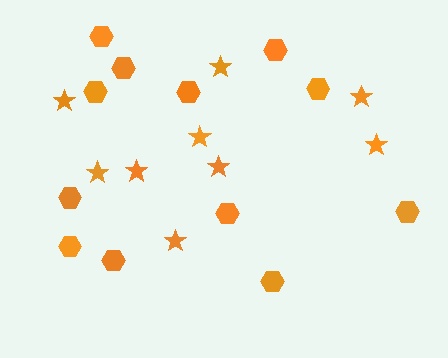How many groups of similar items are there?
There are 2 groups: one group of stars (9) and one group of hexagons (12).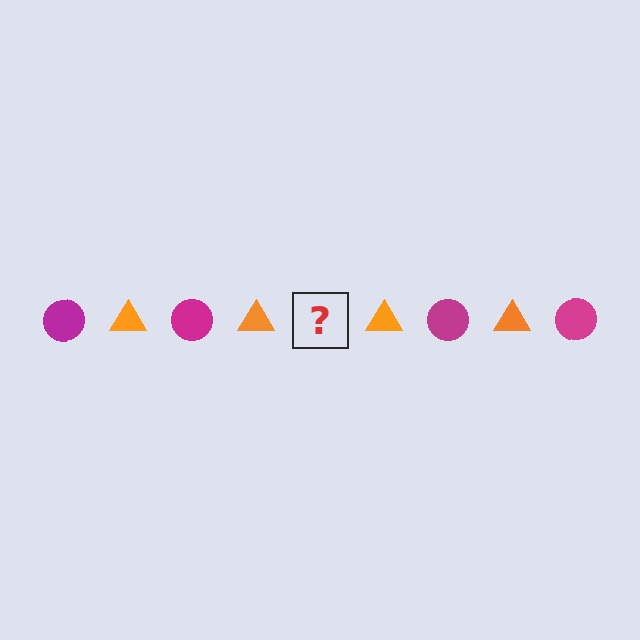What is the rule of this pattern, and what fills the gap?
The rule is that the pattern alternates between magenta circle and orange triangle. The gap should be filled with a magenta circle.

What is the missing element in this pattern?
The missing element is a magenta circle.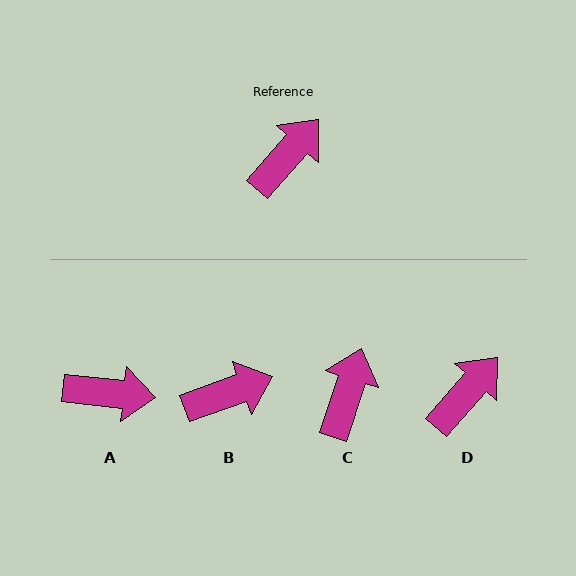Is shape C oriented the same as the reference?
No, it is off by about 24 degrees.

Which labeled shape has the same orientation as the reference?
D.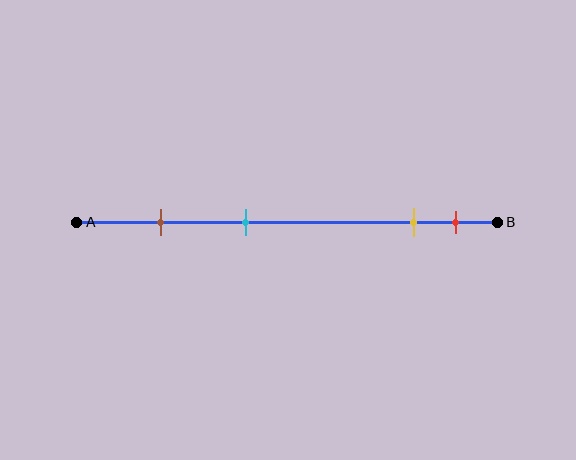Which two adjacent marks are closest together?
The yellow and red marks are the closest adjacent pair.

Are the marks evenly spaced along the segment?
No, the marks are not evenly spaced.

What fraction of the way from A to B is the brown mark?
The brown mark is approximately 20% (0.2) of the way from A to B.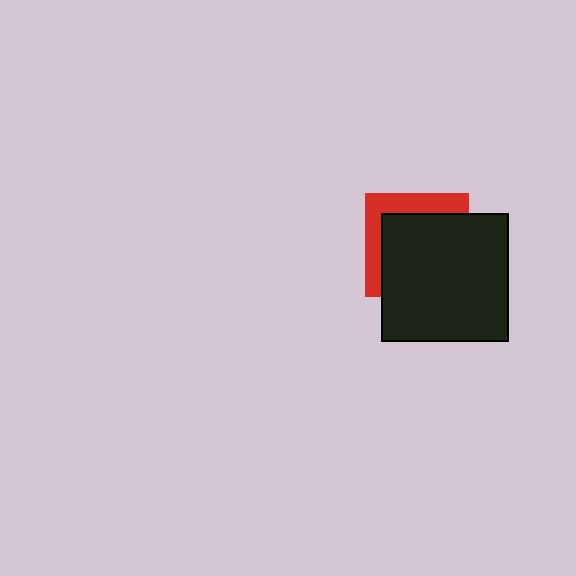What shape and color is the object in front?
The object in front is a black square.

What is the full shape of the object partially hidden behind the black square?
The partially hidden object is a red square.